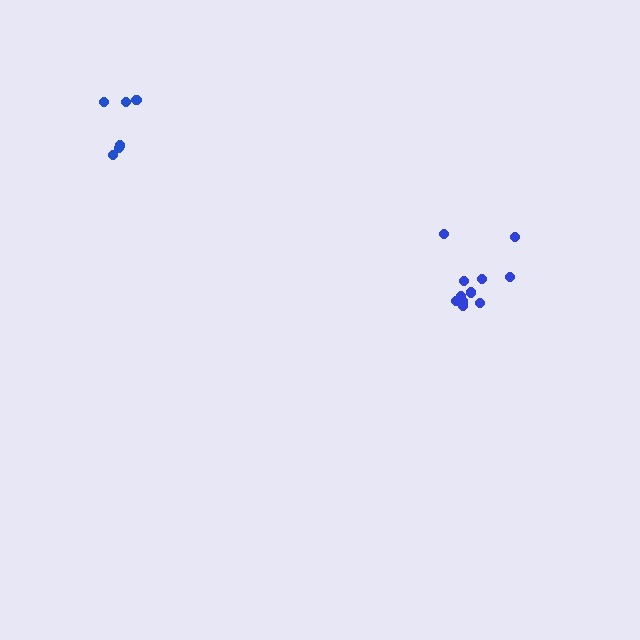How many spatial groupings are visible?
There are 2 spatial groupings.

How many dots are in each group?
Group 1: 11 dots, Group 2: 6 dots (17 total).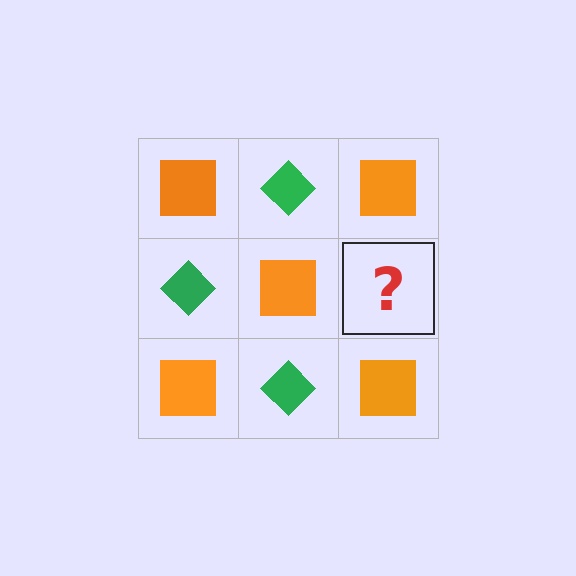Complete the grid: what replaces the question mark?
The question mark should be replaced with a green diamond.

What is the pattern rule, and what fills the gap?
The rule is that it alternates orange square and green diamond in a checkerboard pattern. The gap should be filled with a green diamond.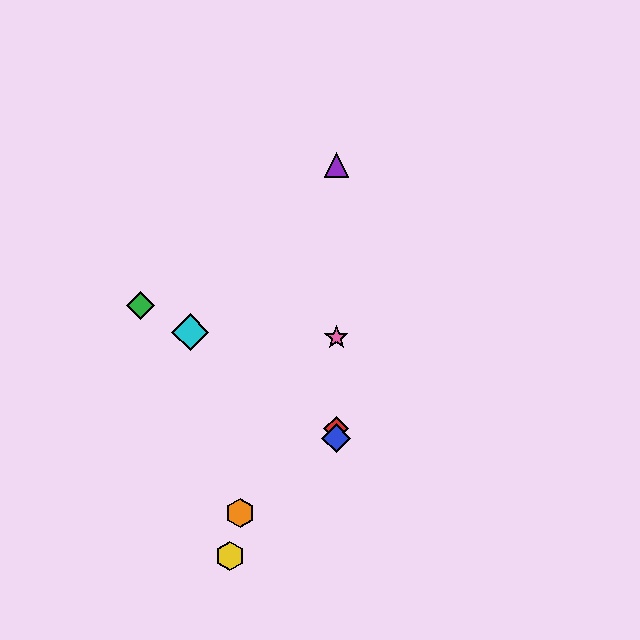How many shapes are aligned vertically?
4 shapes (the red diamond, the blue diamond, the purple triangle, the pink star) are aligned vertically.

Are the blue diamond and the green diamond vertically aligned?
No, the blue diamond is at x≈336 and the green diamond is at x≈140.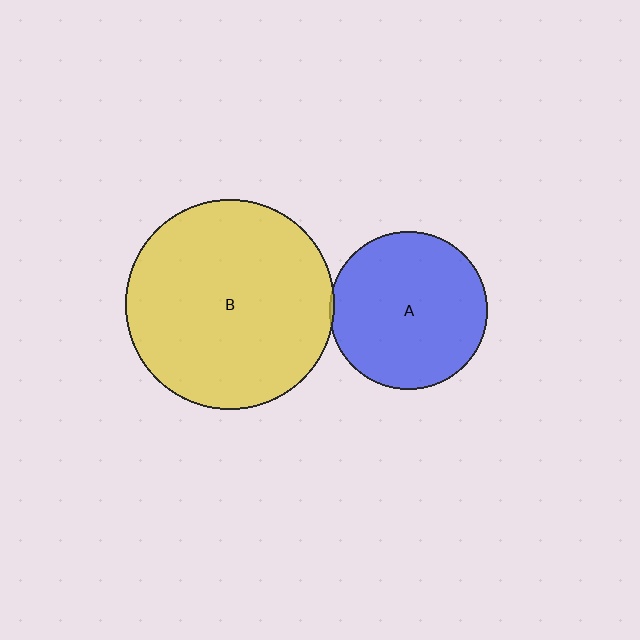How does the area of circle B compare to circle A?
Approximately 1.7 times.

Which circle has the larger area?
Circle B (yellow).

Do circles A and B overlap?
Yes.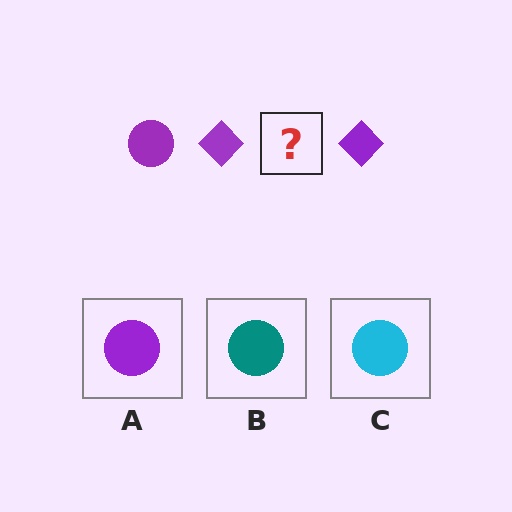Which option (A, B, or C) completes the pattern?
A.